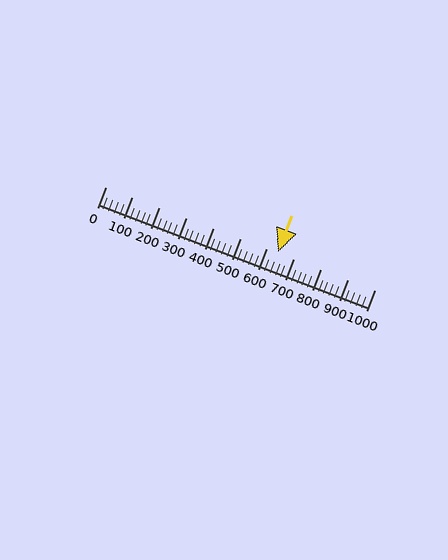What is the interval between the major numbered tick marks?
The major tick marks are spaced 100 units apart.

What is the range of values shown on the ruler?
The ruler shows values from 0 to 1000.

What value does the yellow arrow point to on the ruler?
The yellow arrow points to approximately 642.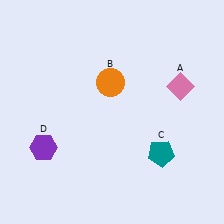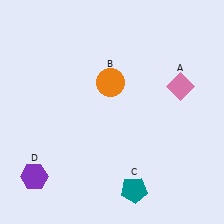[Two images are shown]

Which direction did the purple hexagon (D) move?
The purple hexagon (D) moved down.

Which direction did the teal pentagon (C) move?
The teal pentagon (C) moved down.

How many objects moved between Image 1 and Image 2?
2 objects moved between the two images.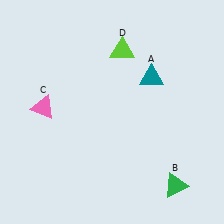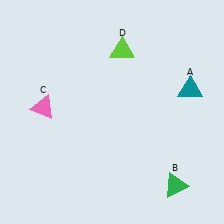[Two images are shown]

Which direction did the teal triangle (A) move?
The teal triangle (A) moved right.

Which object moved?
The teal triangle (A) moved right.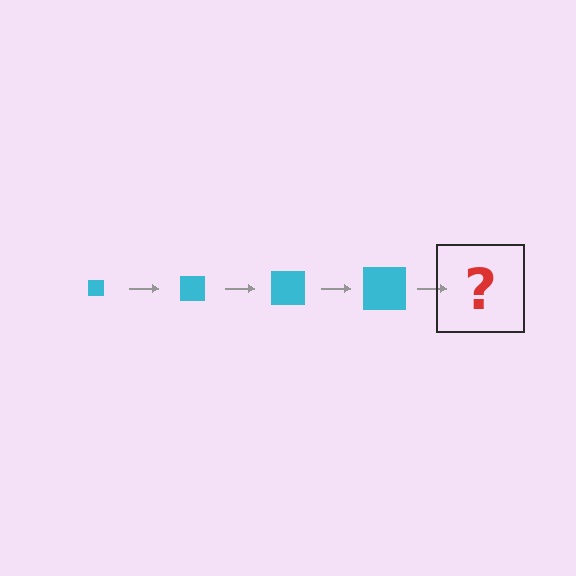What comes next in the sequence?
The next element should be a cyan square, larger than the previous one.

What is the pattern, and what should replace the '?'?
The pattern is that the square gets progressively larger each step. The '?' should be a cyan square, larger than the previous one.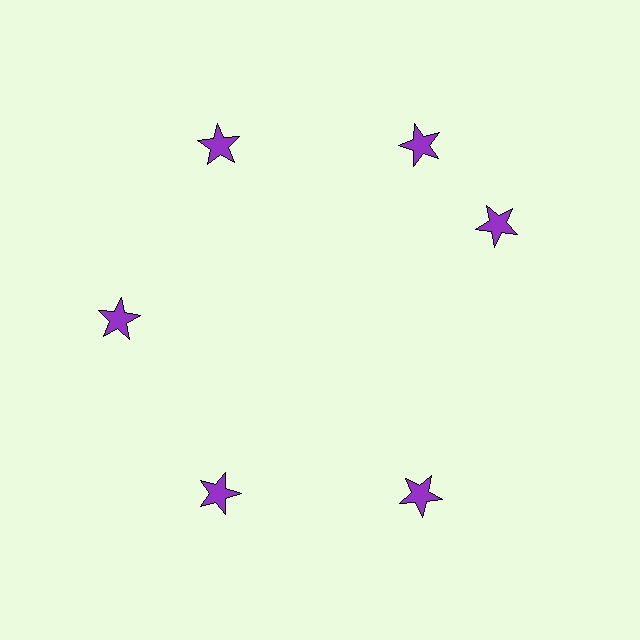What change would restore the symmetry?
The symmetry would be restored by rotating it back into even spacing with its neighbors so that all 6 stars sit at equal angles and equal distance from the center.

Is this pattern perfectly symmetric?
No. The 6 purple stars are arranged in a ring, but one element near the 3 o'clock position is rotated out of alignment along the ring, breaking the 6-fold rotational symmetry.